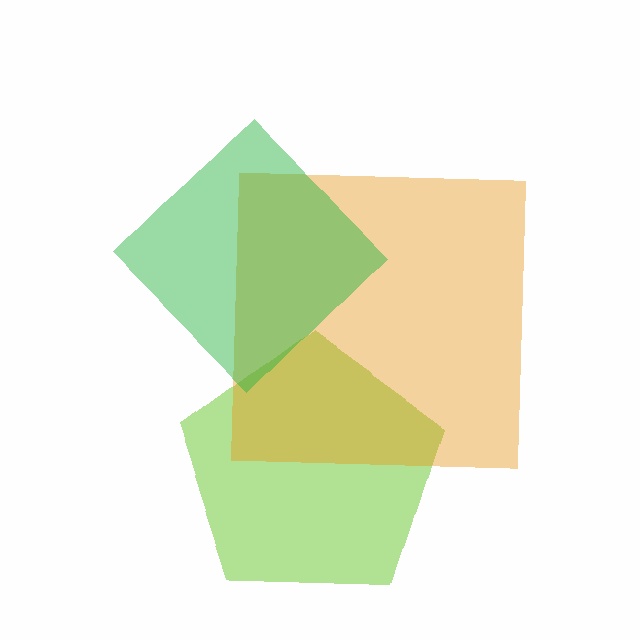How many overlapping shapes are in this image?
There are 3 overlapping shapes in the image.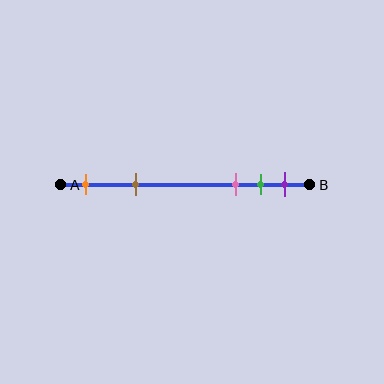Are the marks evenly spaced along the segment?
No, the marks are not evenly spaced.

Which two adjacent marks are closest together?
The green and purple marks are the closest adjacent pair.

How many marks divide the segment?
There are 5 marks dividing the segment.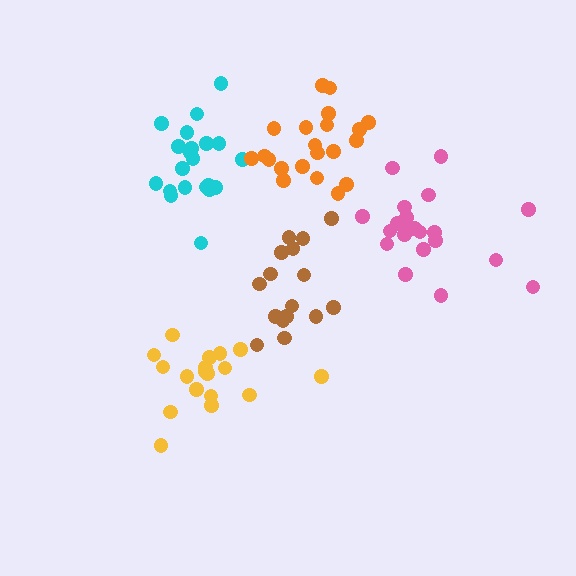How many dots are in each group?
Group 1: 16 dots, Group 2: 18 dots, Group 3: 21 dots, Group 4: 21 dots, Group 5: 21 dots (97 total).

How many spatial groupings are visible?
There are 5 spatial groupings.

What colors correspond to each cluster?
The clusters are colored: brown, yellow, cyan, pink, orange.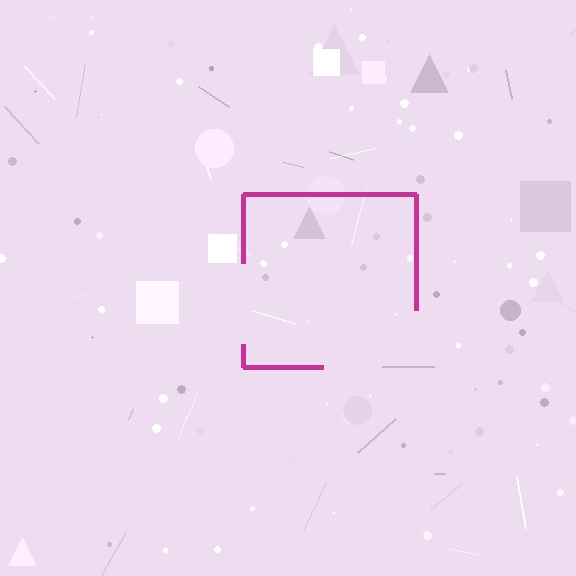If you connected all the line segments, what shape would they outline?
They would outline a square.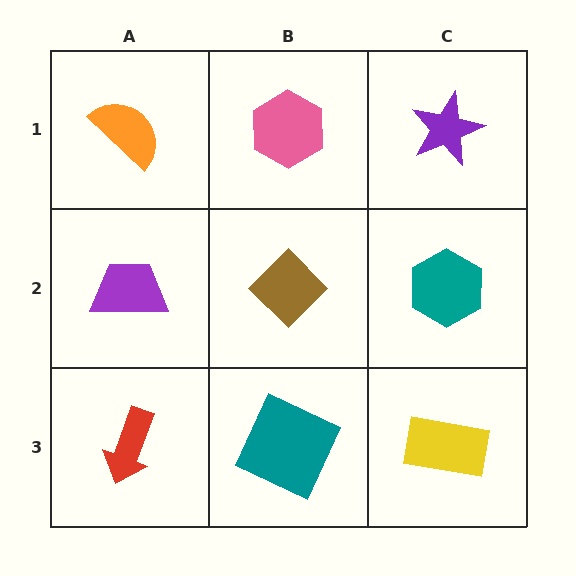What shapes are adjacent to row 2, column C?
A purple star (row 1, column C), a yellow rectangle (row 3, column C), a brown diamond (row 2, column B).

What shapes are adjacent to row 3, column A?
A purple trapezoid (row 2, column A), a teal square (row 3, column B).